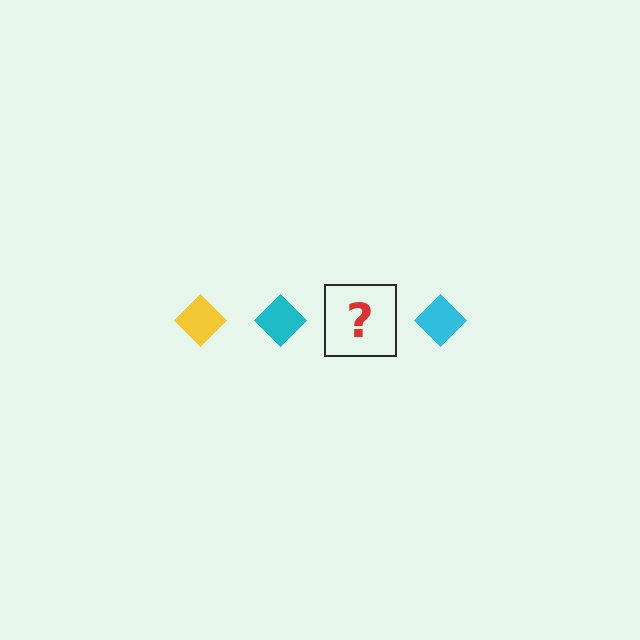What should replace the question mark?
The question mark should be replaced with a yellow diamond.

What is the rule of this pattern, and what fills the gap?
The rule is that the pattern cycles through yellow, cyan diamonds. The gap should be filled with a yellow diamond.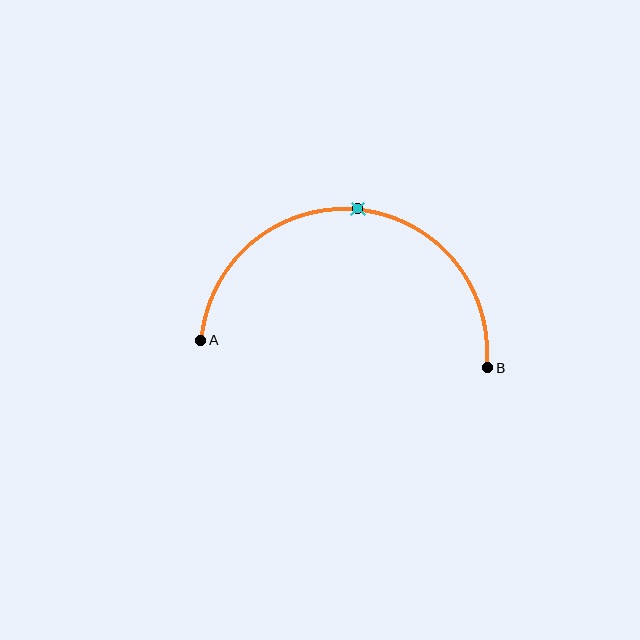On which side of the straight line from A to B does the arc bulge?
The arc bulges above the straight line connecting A and B.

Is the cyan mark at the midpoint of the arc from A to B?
Yes. The cyan mark lies on the arc at equal arc-length from both A and B — it is the arc midpoint.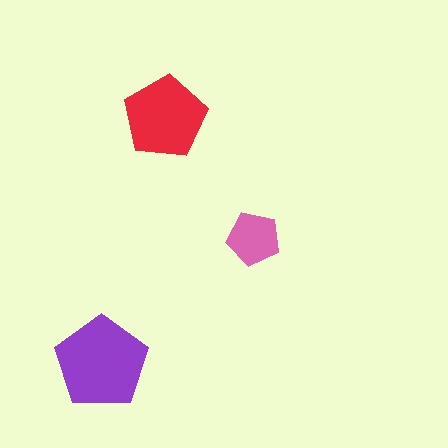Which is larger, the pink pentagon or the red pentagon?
The red one.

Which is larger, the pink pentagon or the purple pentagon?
The purple one.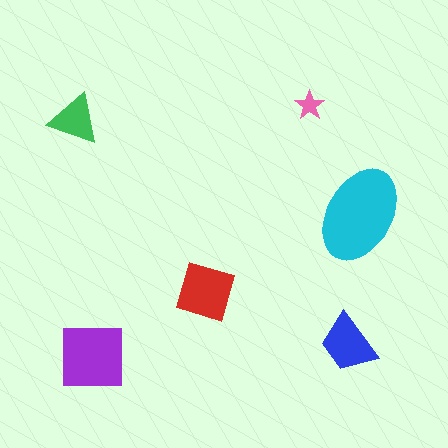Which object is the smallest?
The pink star.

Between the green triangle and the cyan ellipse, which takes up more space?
The cyan ellipse.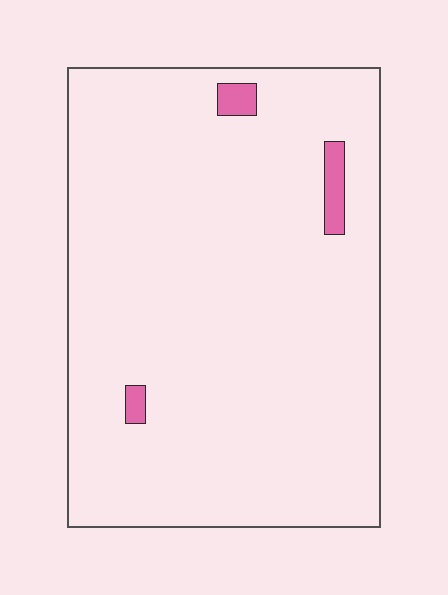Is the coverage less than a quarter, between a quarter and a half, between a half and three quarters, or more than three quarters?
Less than a quarter.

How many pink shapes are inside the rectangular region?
3.